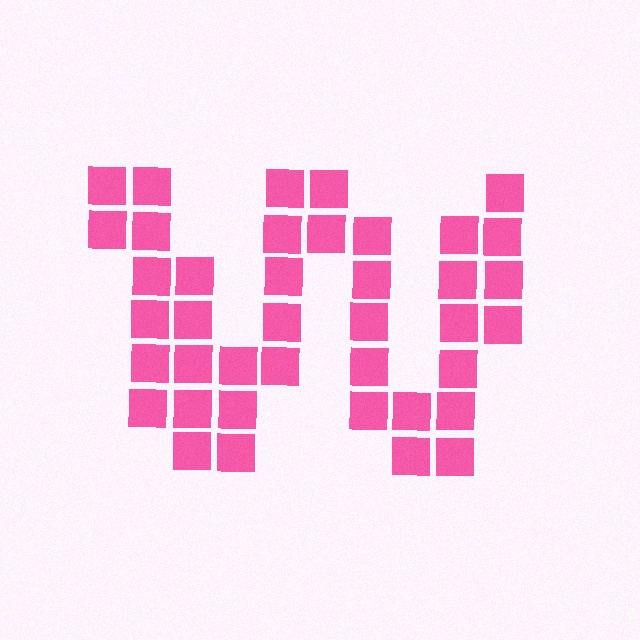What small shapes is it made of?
It is made of small squares.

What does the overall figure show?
The overall figure shows the letter W.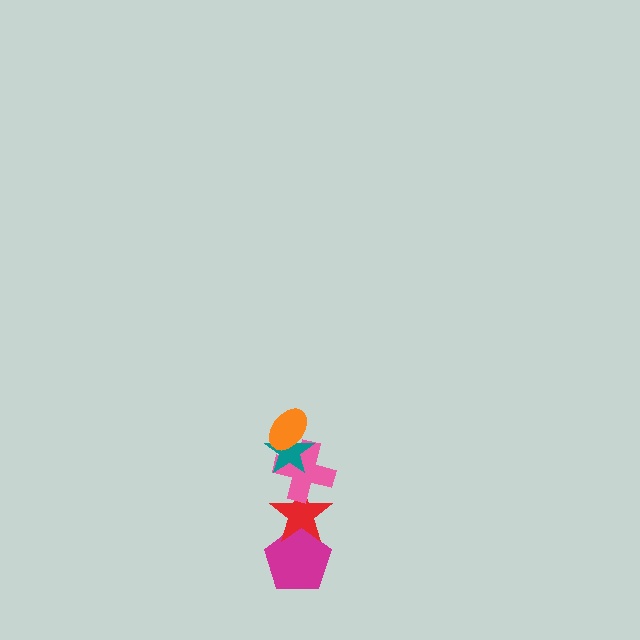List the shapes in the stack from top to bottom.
From top to bottom: the orange ellipse, the teal star, the pink cross, the red star, the magenta pentagon.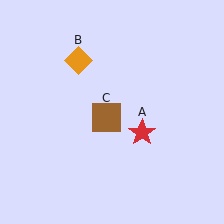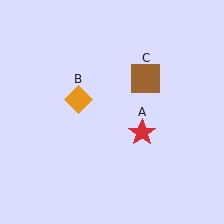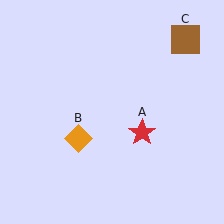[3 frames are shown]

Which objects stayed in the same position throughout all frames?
Red star (object A) remained stationary.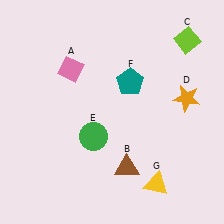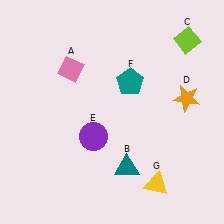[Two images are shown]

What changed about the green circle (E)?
In Image 1, E is green. In Image 2, it changed to purple.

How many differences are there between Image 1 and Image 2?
There are 2 differences between the two images.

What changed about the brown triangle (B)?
In Image 1, B is brown. In Image 2, it changed to teal.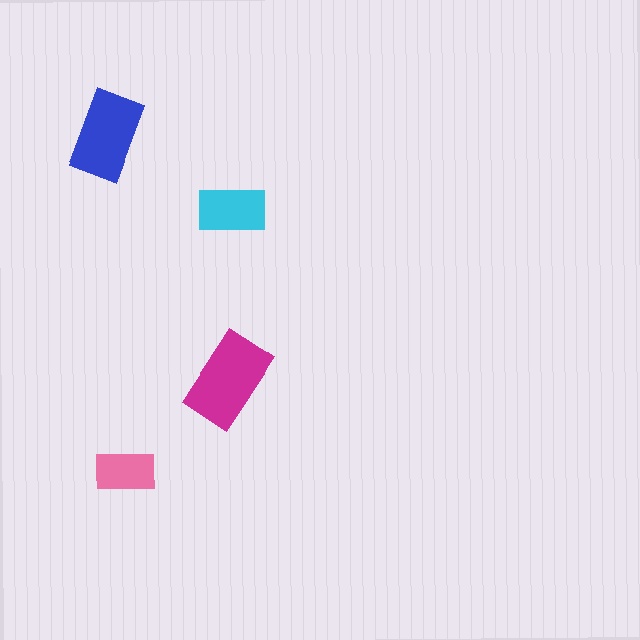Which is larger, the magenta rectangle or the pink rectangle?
The magenta one.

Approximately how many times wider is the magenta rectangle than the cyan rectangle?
About 1.5 times wider.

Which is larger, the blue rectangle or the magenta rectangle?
The magenta one.